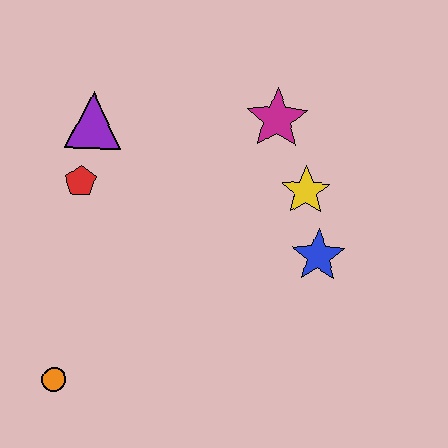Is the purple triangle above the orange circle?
Yes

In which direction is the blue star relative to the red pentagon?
The blue star is to the right of the red pentagon.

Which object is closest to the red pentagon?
The purple triangle is closest to the red pentagon.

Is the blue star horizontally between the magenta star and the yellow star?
No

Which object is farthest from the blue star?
The orange circle is farthest from the blue star.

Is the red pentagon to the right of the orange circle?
Yes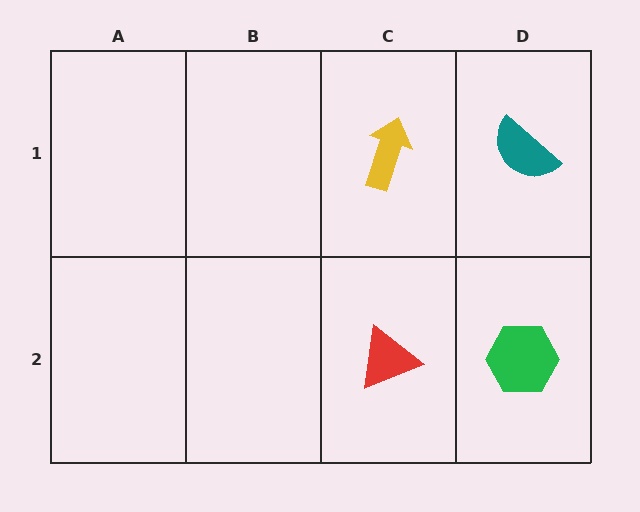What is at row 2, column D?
A green hexagon.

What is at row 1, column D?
A teal semicircle.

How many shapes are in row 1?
2 shapes.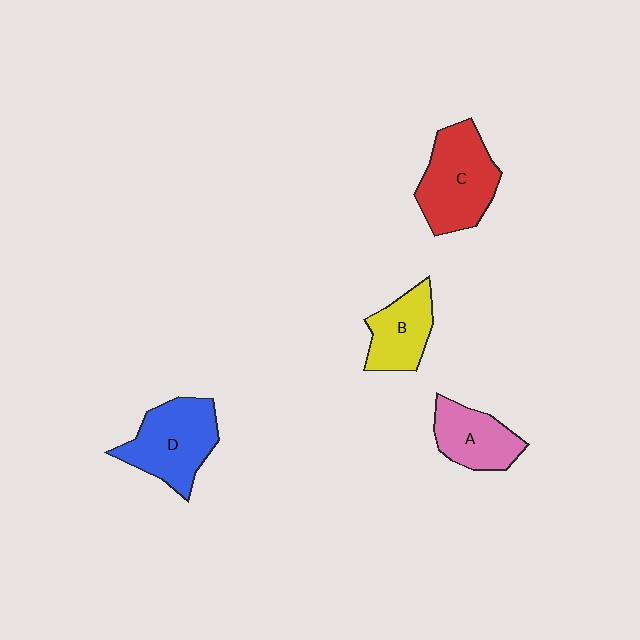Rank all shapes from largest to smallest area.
From largest to smallest: C (red), D (blue), A (pink), B (yellow).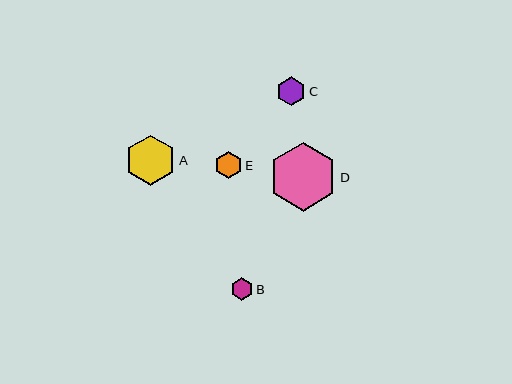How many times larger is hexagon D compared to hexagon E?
Hexagon D is approximately 2.5 times the size of hexagon E.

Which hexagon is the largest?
Hexagon D is the largest with a size of approximately 69 pixels.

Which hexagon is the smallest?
Hexagon B is the smallest with a size of approximately 23 pixels.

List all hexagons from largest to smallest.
From largest to smallest: D, A, C, E, B.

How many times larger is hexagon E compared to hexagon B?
Hexagon E is approximately 1.2 times the size of hexagon B.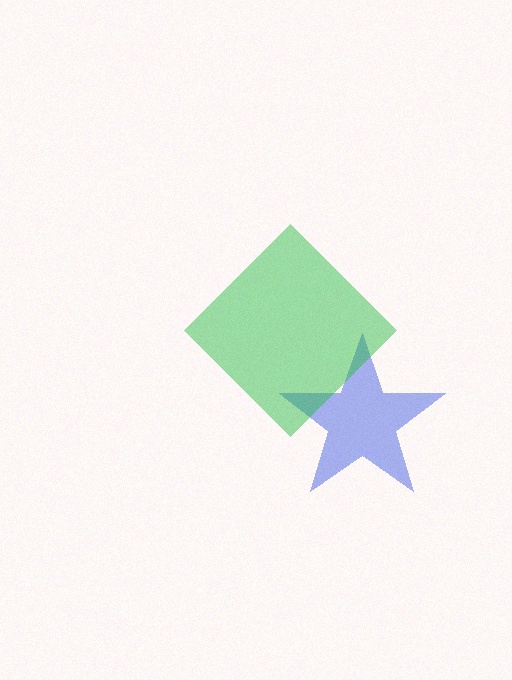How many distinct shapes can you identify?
There are 2 distinct shapes: a blue star, a green diamond.